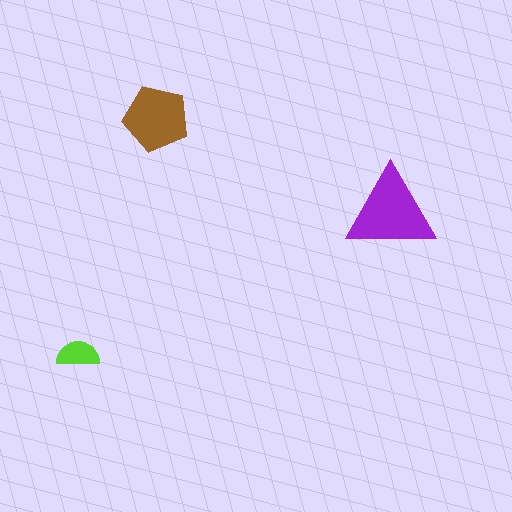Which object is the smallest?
The lime semicircle.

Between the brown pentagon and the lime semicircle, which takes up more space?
The brown pentagon.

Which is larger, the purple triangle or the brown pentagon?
The purple triangle.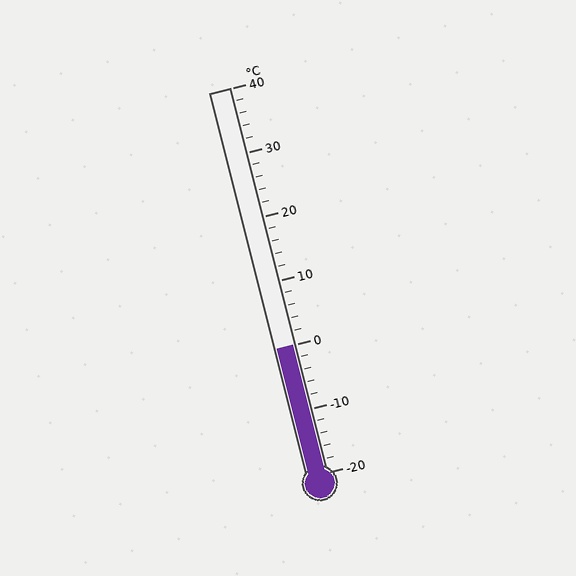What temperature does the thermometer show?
The thermometer shows approximately 0°C.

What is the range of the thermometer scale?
The thermometer scale ranges from -20°C to 40°C.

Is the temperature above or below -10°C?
The temperature is above -10°C.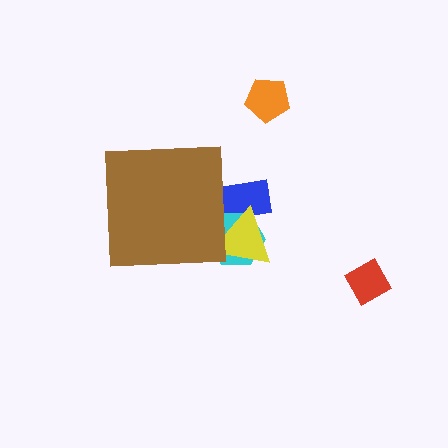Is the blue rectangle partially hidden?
Yes, the blue rectangle is partially hidden behind the brown square.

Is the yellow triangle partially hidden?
Yes, the yellow triangle is partially hidden behind the brown square.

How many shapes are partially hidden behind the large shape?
3 shapes are partially hidden.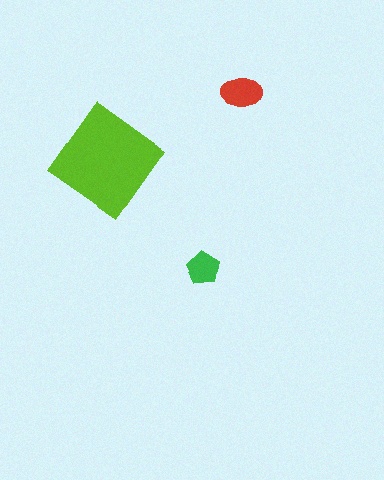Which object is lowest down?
The green pentagon is bottommost.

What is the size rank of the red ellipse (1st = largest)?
2nd.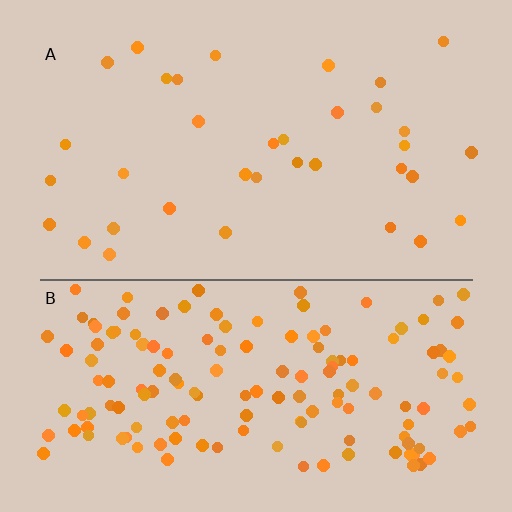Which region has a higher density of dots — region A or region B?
B (the bottom).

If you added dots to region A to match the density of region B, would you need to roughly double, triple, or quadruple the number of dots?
Approximately quadruple.